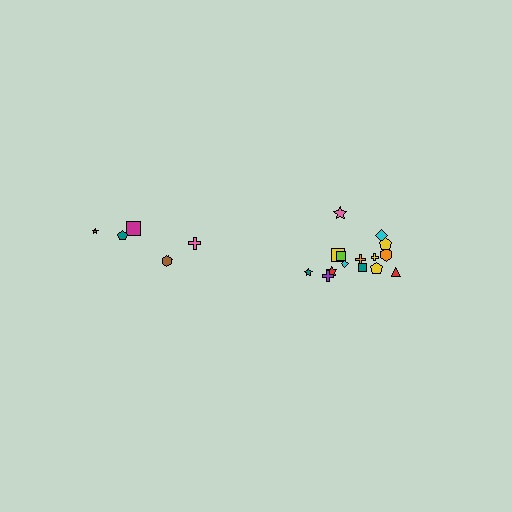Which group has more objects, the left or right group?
The right group.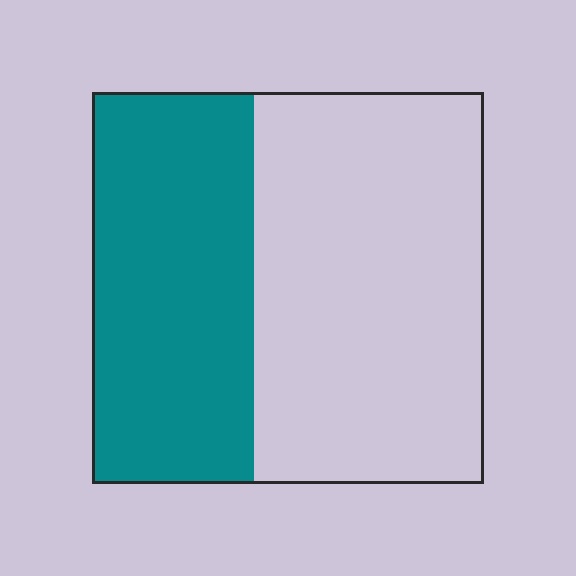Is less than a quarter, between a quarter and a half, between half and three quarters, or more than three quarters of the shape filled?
Between a quarter and a half.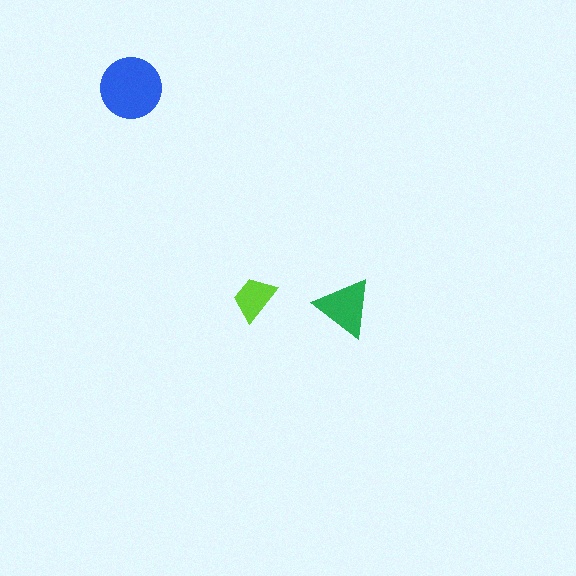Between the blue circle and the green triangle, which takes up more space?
The blue circle.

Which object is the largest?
The blue circle.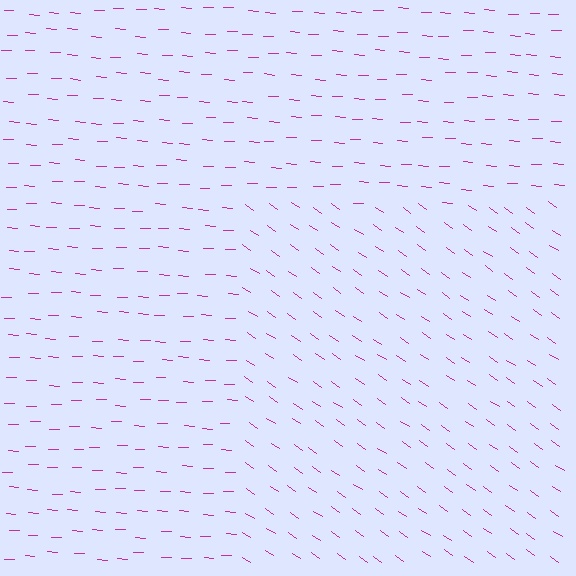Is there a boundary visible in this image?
Yes, there is a texture boundary formed by a change in line orientation.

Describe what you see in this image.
The image is filled with small magenta line segments. A rectangle region in the image has lines oriented differently from the surrounding lines, creating a visible texture boundary.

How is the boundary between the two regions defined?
The boundary is defined purely by a change in line orientation (approximately 31 degrees difference). All lines are the same color and thickness.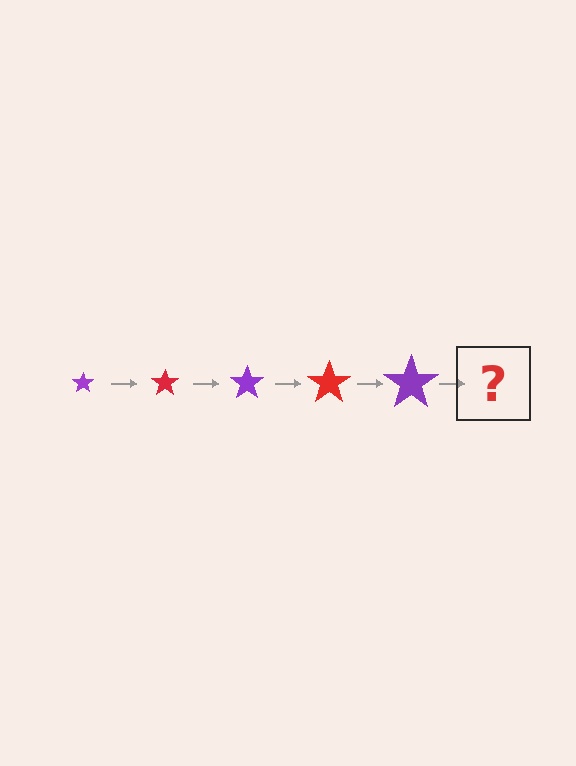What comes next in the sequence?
The next element should be a red star, larger than the previous one.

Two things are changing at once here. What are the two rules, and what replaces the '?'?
The two rules are that the star grows larger each step and the color cycles through purple and red. The '?' should be a red star, larger than the previous one.